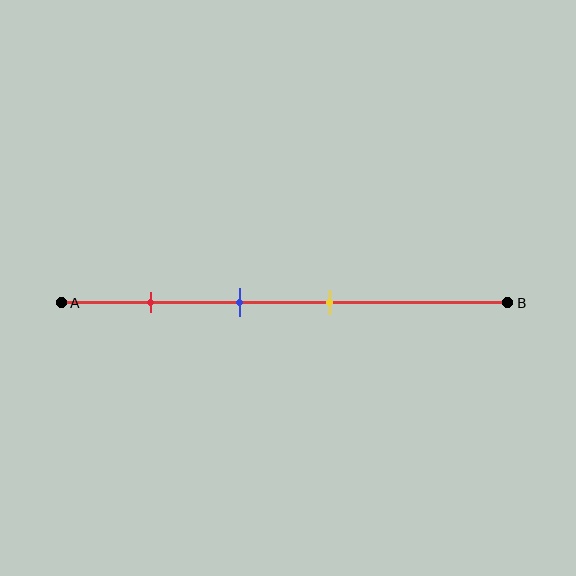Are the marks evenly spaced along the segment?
Yes, the marks are approximately evenly spaced.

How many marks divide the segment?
There are 3 marks dividing the segment.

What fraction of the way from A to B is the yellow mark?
The yellow mark is approximately 60% (0.6) of the way from A to B.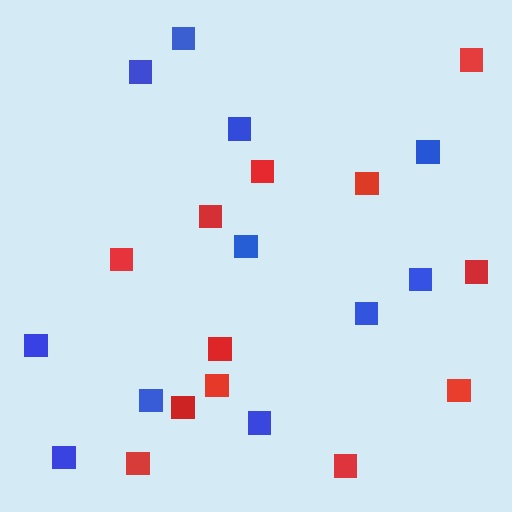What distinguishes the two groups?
There are 2 groups: one group of red squares (12) and one group of blue squares (11).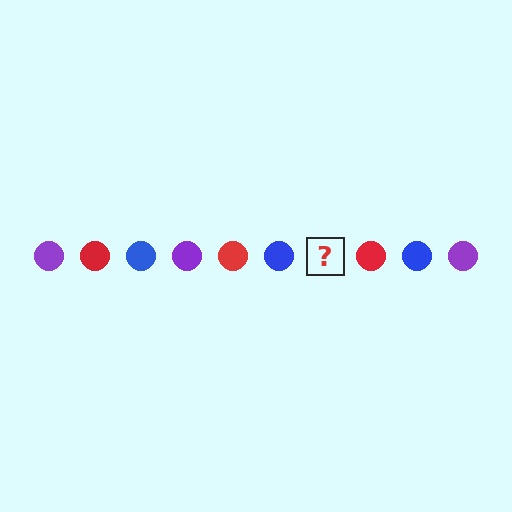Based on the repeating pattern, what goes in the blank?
The blank should be a purple circle.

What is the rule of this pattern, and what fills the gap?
The rule is that the pattern cycles through purple, red, blue circles. The gap should be filled with a purple circle.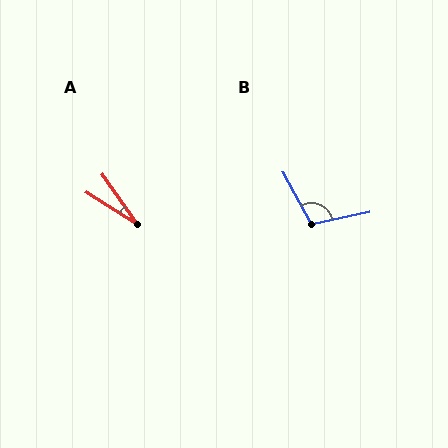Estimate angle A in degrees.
Approximately 23 degrees.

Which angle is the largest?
B, at approximately 106 degrees.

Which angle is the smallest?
A, at approximately 23 degrees.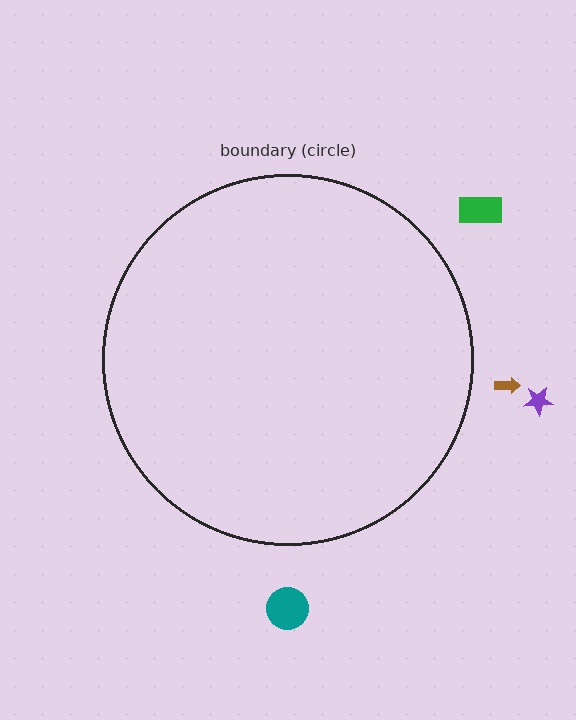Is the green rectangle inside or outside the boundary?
Outside.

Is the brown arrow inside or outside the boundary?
Outside.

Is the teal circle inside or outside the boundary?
Outside.